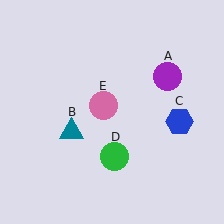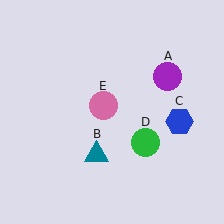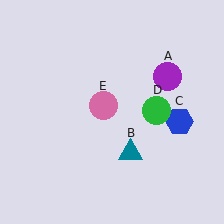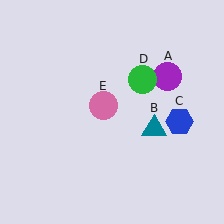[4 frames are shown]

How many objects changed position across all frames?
2 objects changed position: teal triangle (object B), green circle (object D).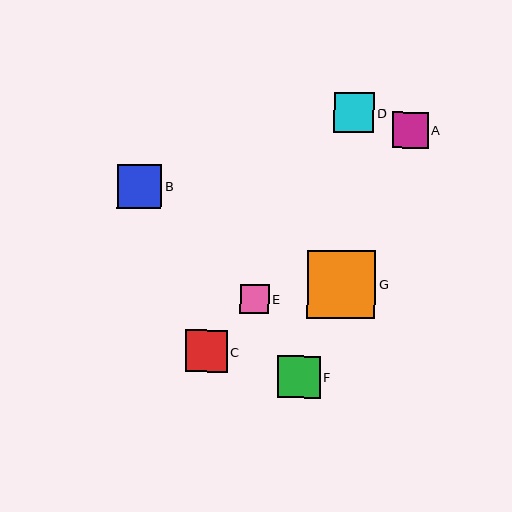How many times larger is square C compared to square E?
Square C is approximately 1.5 times the size of square E.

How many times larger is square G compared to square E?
Square G is approximately 2.4 times the size of square E.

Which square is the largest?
Square G is the largest with a size of approximately 68 pixels.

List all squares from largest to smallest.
From largest to smallest: G, B, C, F, D, A, E.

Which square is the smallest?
Square E is the smallest with a size of approximately 29 pixels.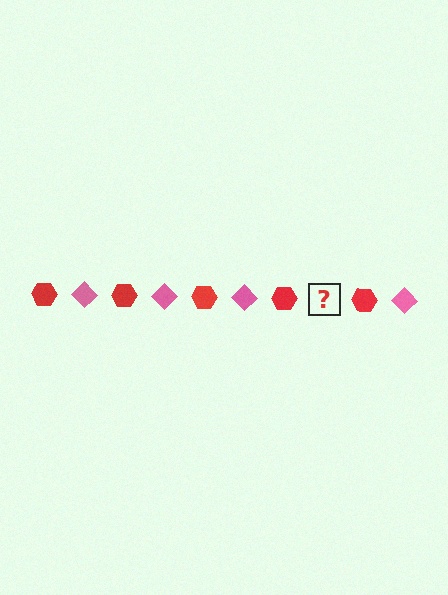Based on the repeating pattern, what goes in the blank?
The blank should be a pink diamond.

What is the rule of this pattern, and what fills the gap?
The rule is that the pattern alternates between red hexagon and pink diamond. The gap should be filled with a pink diamond.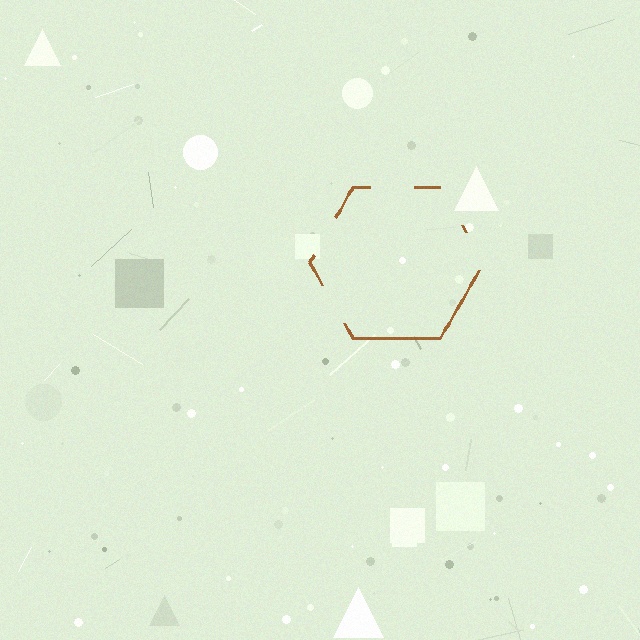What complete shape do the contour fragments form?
The contour fragments form a hexagon.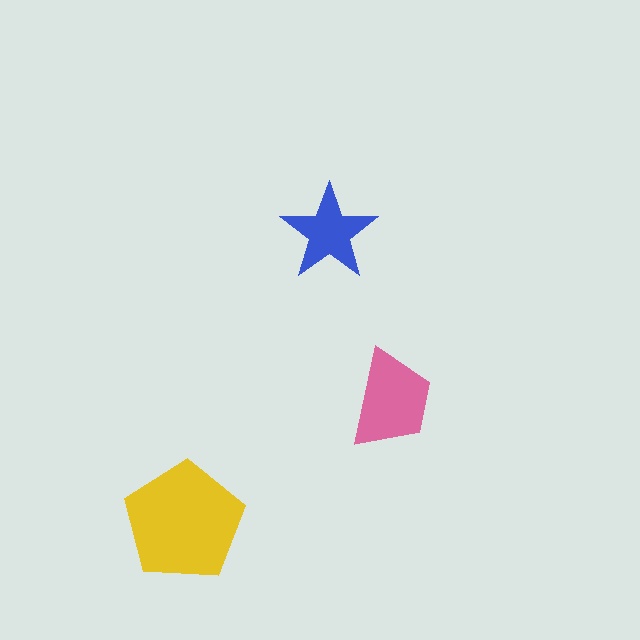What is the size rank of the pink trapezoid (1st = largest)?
2nd.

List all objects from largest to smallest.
The yellow pentagon, the pink trapezoid, the blue star.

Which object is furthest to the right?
The pink trapezoid is rightmost.